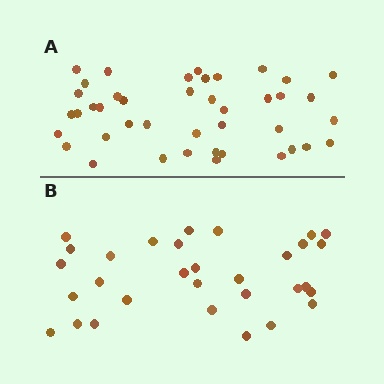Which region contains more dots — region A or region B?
Region A (the top region) has more dots.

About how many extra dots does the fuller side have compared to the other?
Region A has roughly 12 or so more dots than region B.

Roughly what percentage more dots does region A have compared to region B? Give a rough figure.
About 35% more.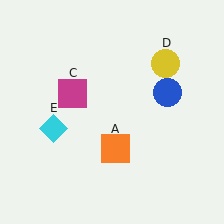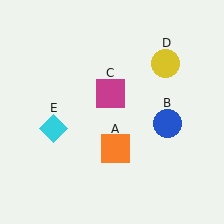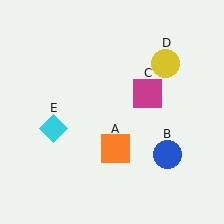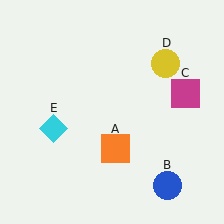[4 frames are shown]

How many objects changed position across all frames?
2 objects changed position: blue circle (object B), magenta square (object C).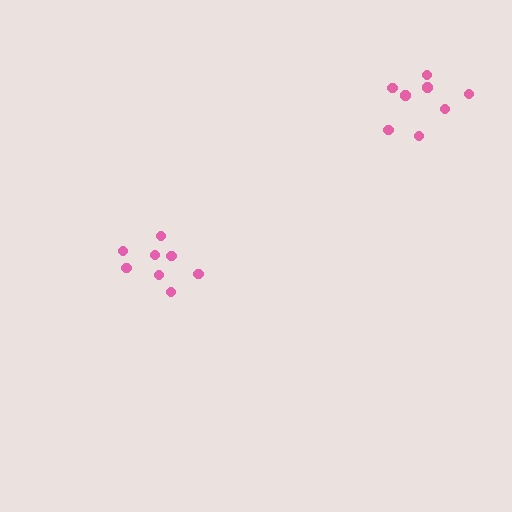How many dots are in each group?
Group 1: 8 dots, Group 2: 8 dots (16 total).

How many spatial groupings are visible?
There are 2 spatial groupings.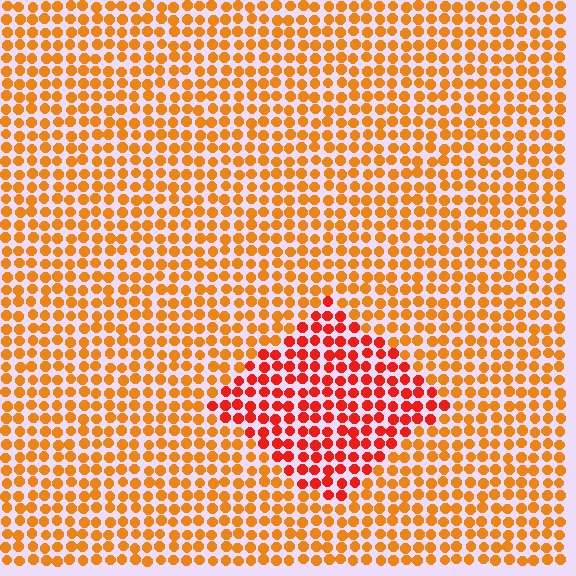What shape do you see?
I see a diamond.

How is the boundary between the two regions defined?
The boundary is defined purely by a slight shift in hue (about 30 degrees). Spacing, size, and orientation are identical on both sides.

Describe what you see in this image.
The image is filled with small orange elements in a uniform arrangement. A diamond-shaped region is visible where the elements are tinted to a slightly different hue, forming a subtle color boundary.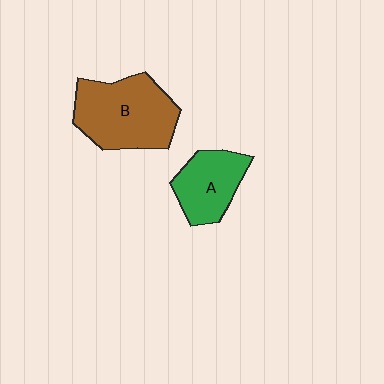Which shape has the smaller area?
Shape A (green).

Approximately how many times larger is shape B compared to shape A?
Approximately 1.6 times.